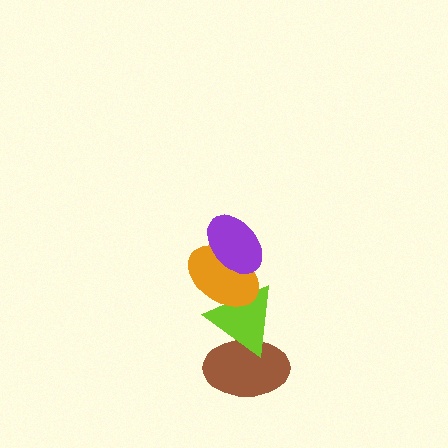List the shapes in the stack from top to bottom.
From top to bottom: the purple ellipse, the orange ellipse, the lime triangle, the brown ellipse.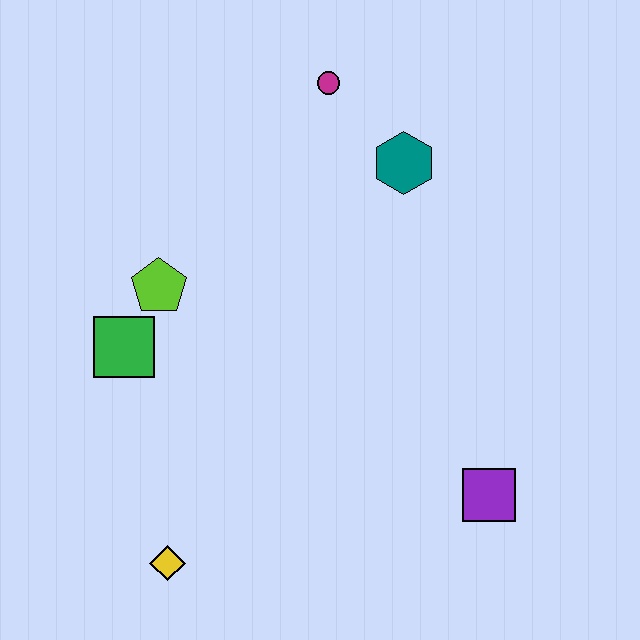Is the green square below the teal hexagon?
Yes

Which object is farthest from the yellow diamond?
The magenta circle is farthest from the yellow diamond.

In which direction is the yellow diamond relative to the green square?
The yellow diamond is below the green square.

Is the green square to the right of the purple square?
No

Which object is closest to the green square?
The lime pentagon is closest to the green square.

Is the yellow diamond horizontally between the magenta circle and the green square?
Yes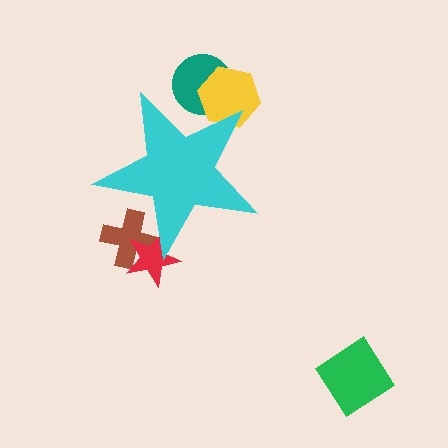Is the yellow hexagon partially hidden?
Yes, the yellow hexagon is partially hidden behind the cyan star.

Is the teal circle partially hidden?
Yes, the teal circle is partially hidden behind the cyan star.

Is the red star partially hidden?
Yes, the red star is partially hidden behind the cyan star.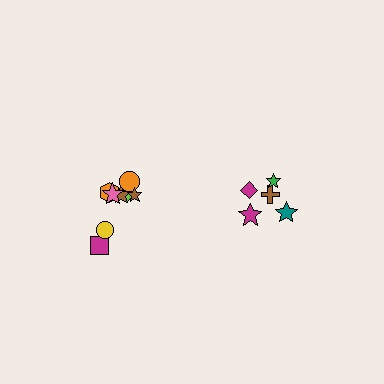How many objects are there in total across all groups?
There are 13 objects.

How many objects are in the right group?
There are 5 objects.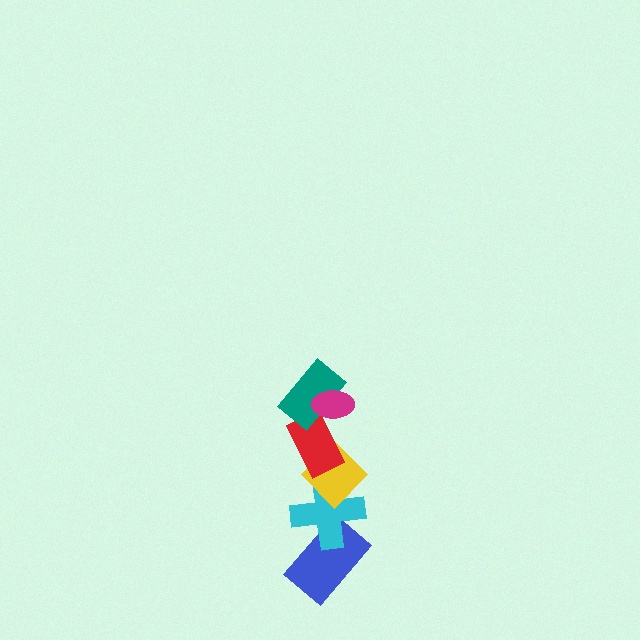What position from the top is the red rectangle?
The red rectangle is 3rd from the top.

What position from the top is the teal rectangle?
The teal rectangle is 2nd from the top.